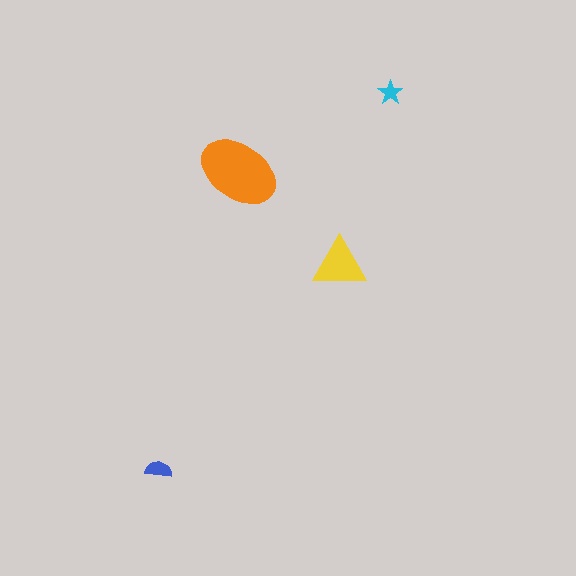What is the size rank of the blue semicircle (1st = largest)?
3rd.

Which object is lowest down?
The blue semicircle is bottommost.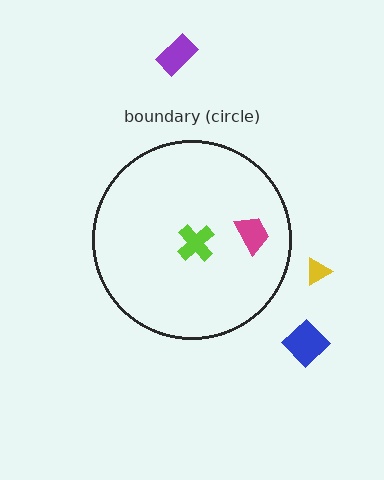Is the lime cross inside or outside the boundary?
Inside.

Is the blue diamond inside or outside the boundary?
Outside.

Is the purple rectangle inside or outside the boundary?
Outside.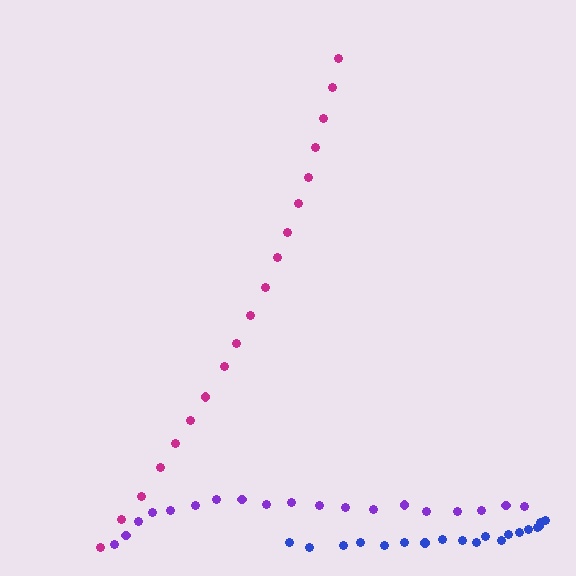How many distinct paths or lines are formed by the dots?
There are 3 distinct paths.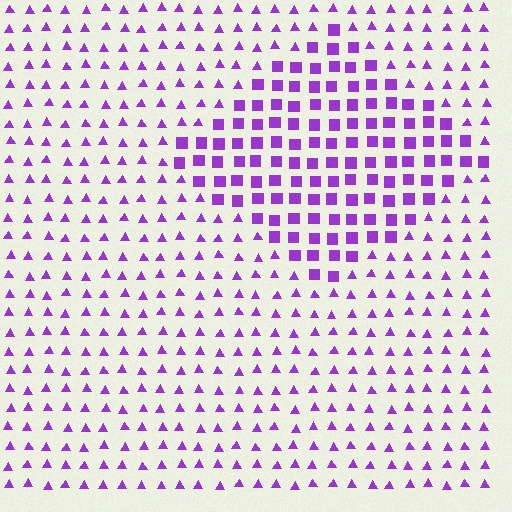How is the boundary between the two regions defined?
The boundary is defined by a change in element shape: squares inside vs. triangles outside. All elements share the same color and spacing.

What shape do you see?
I see a diamond.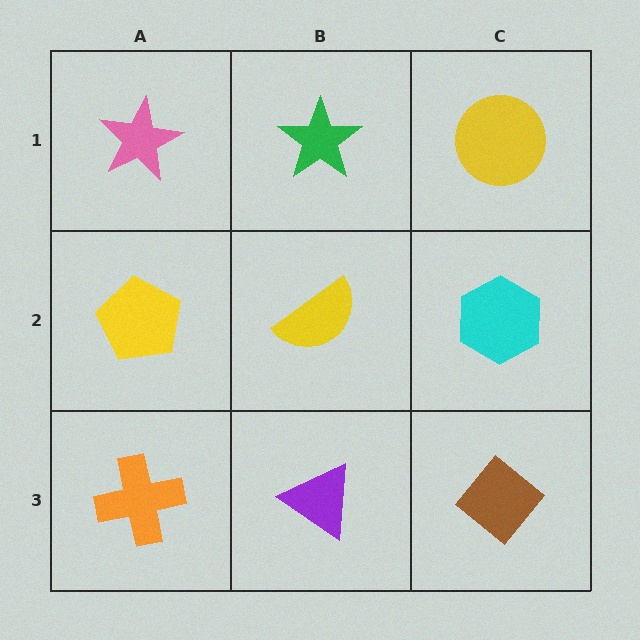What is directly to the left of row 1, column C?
A green star.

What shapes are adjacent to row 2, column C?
A yellow circle (row 1, column C), a brown diamond (row 3, column C), a yellow semicircle (row 2, column B).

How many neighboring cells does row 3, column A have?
2.